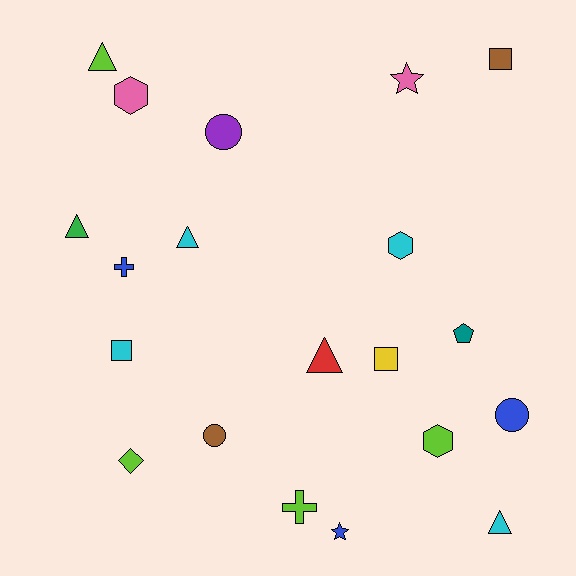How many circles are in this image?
There are 3 circles.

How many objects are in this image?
There are 20 objects.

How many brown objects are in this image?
There are 2 brown objects.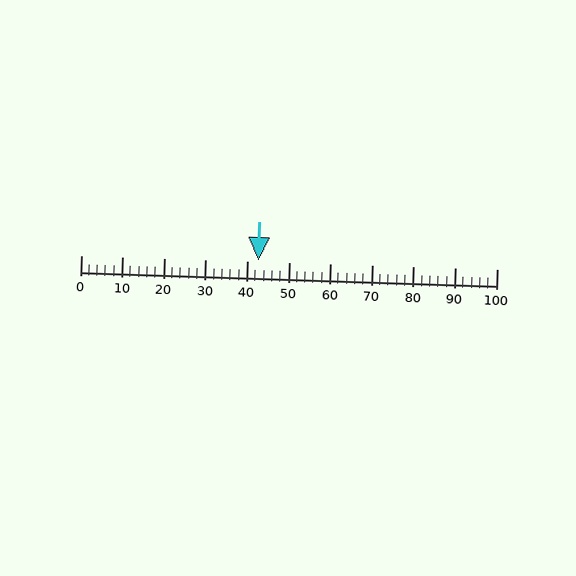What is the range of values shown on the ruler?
The ruler shows values from 0 to 100.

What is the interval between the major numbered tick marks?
The major tick marks are spaced 10 units apart.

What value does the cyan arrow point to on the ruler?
The cyan arrow points to approximately 43.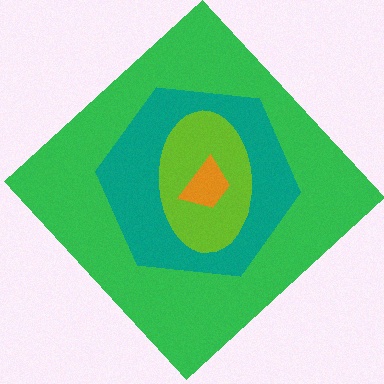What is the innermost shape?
The orange trapezoid.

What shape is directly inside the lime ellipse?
The orange trapezoid.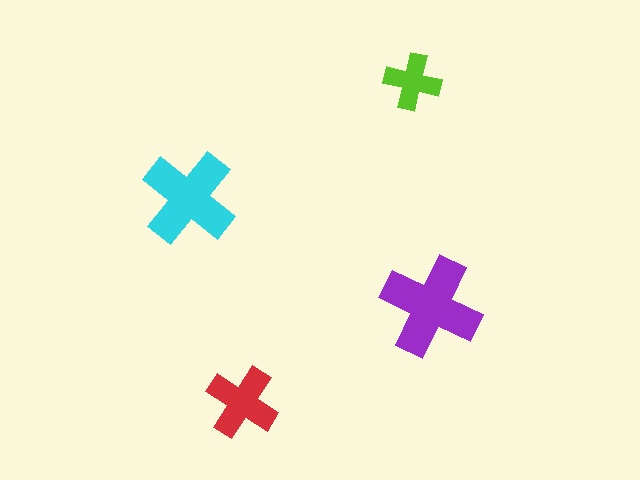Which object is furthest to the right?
The purple cross is rightmost.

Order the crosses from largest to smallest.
the purple one, the cyan one, the red one, the lime one.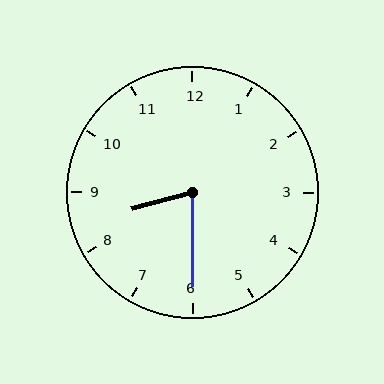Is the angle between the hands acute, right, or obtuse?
It is acute.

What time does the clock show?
8:30.